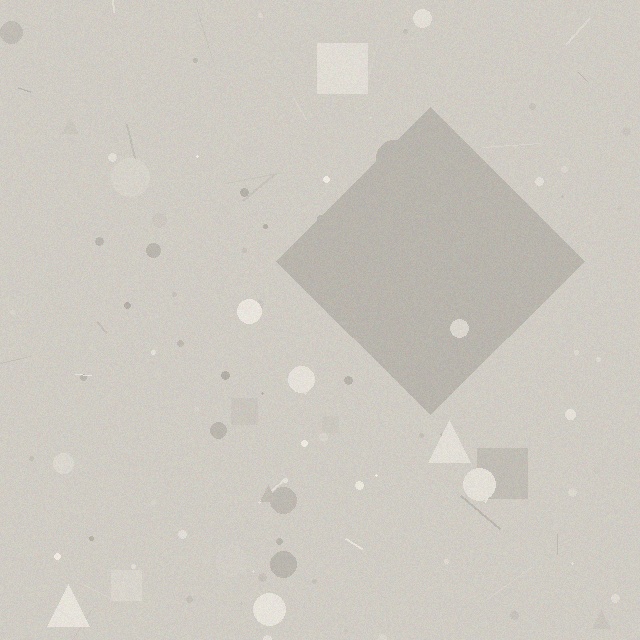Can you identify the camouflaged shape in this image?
The camouflaged shape is a diamond.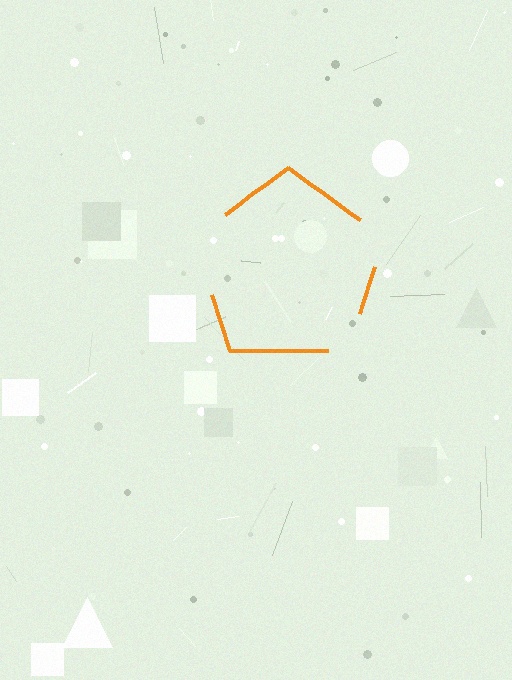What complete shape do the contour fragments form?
The contour fragments form a pentagon.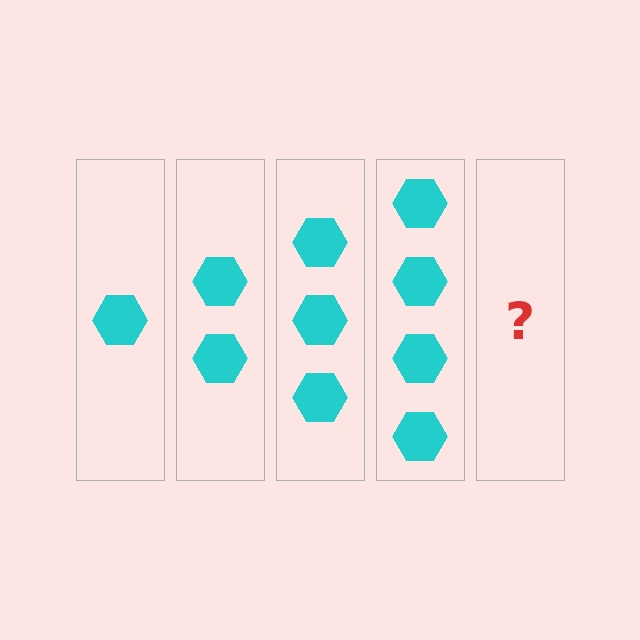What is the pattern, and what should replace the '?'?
The pattern is that each step adds one more hexagon. The '?' should be 5 hexagons.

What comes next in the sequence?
The next element should be 5 hexagons.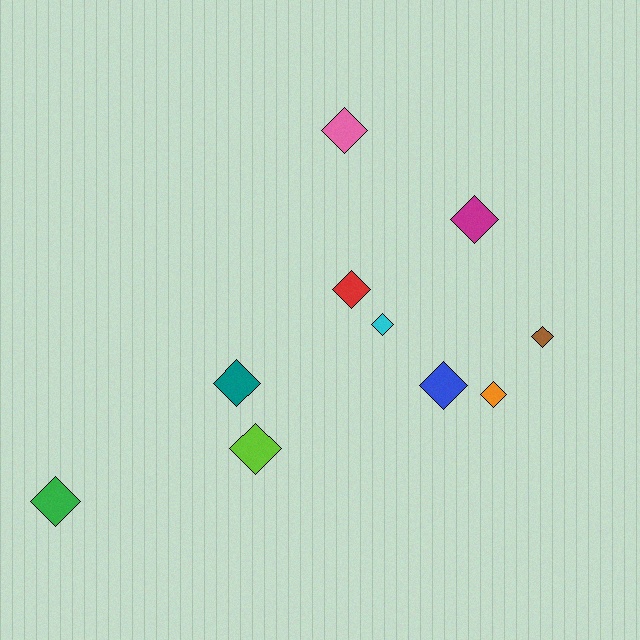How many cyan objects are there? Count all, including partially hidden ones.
There is 1 cyan object.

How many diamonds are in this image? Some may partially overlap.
There are 10 diamonds.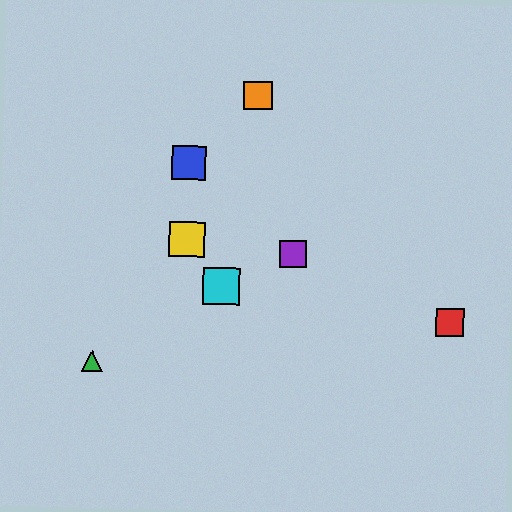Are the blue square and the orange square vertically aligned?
No, the blue square is at x≈189 and the orange square is at x≈258.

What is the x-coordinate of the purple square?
The purple square is at x≈293.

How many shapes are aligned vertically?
2 shapes (the blue square, the yellow square) are aligned vertically.